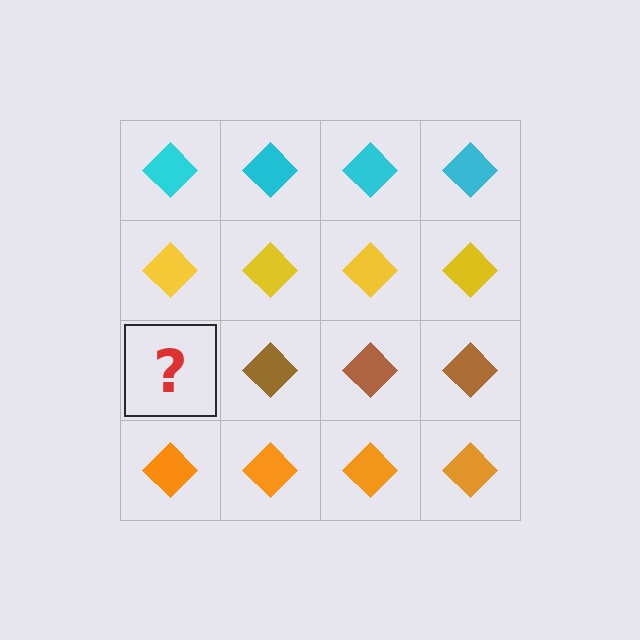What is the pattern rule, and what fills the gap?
The rule is that each row has a consistent color. The gap should be filled with a brown diamond.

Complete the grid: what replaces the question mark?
The question mark should be replaced with a brown diamond.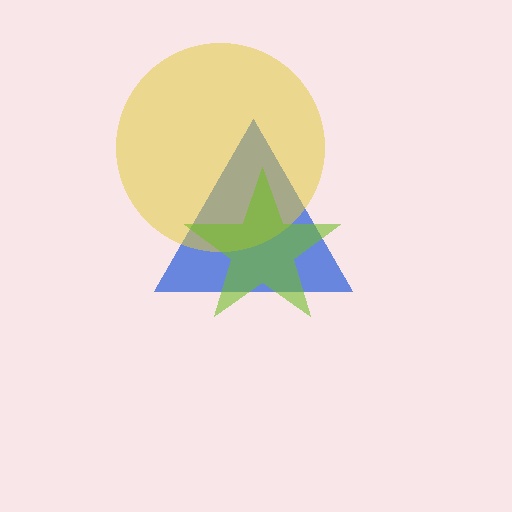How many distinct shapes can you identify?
There are 3 distinct shapes: a blue triangle, a yellow circle, a lime star.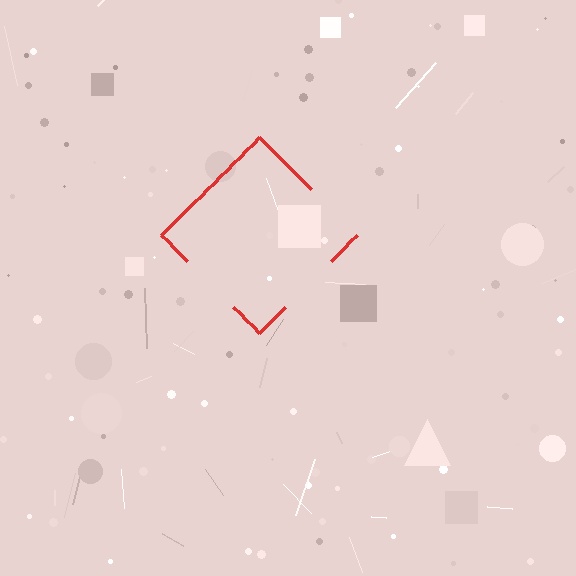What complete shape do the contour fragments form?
The contour fragments form a diamond.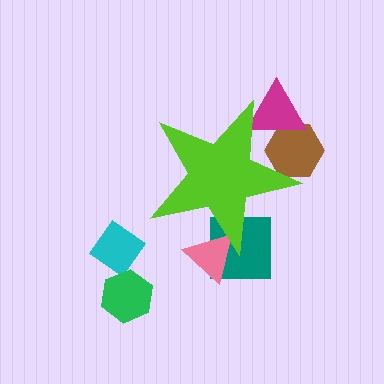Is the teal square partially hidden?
Yes, the teal square is partially hidden behind the lime star.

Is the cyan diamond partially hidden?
No, the cyan diamond is fully visible.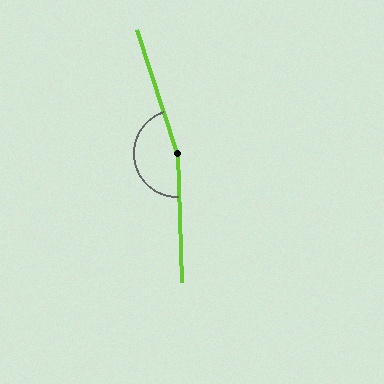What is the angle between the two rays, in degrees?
Approximately 163 degrees.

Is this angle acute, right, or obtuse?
It is obtuse.